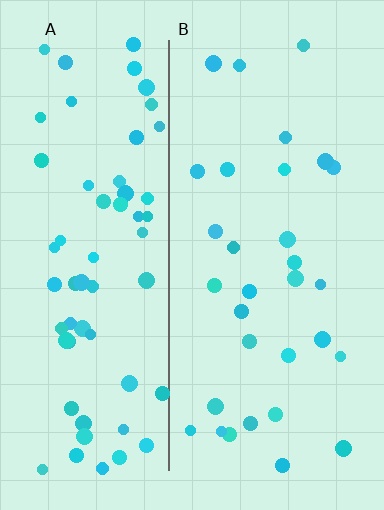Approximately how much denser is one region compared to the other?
Approximately 2.1× — region A over region B.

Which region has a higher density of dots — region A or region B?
A (the left).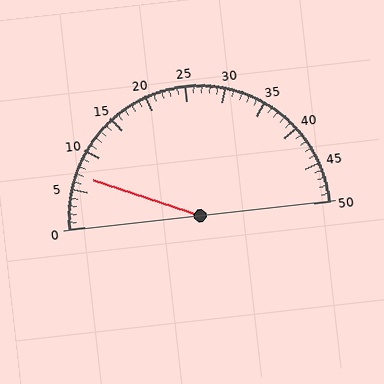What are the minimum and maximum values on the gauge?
The gauge ranges from 0 to 50.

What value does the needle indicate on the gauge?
The needle indicates approximately 7.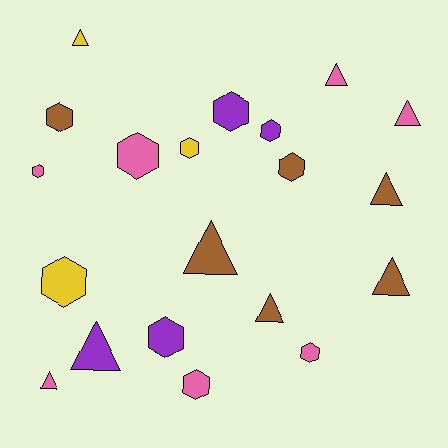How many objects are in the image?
There are 20 objects.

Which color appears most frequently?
Pink, with 7 objects.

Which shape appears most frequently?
Hexagon, with 11 objects.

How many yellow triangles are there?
There is 1 yellow triangle.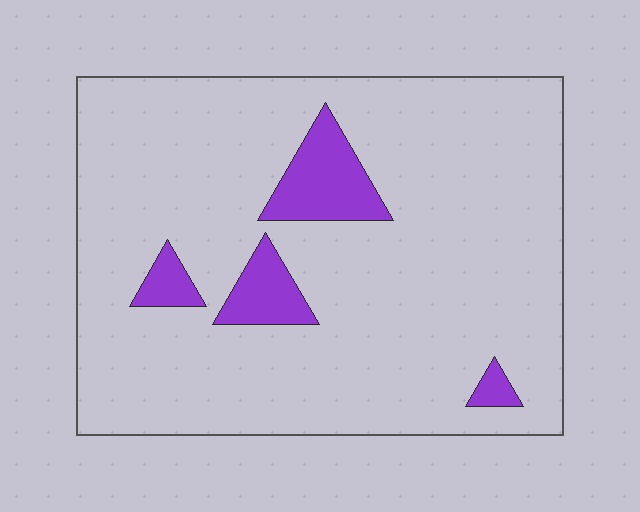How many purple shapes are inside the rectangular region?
4.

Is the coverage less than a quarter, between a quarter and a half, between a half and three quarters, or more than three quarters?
Less than a quarter.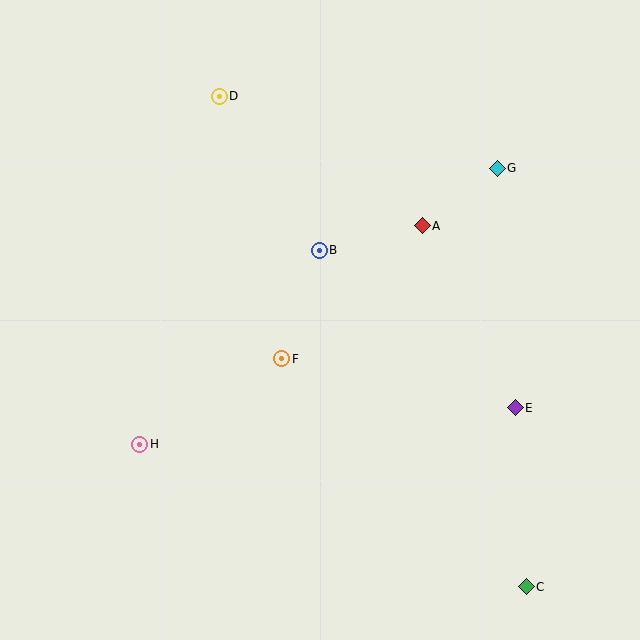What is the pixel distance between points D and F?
The distance between D and F is 270 pixels.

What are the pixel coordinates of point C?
Point C is at (526, 587).